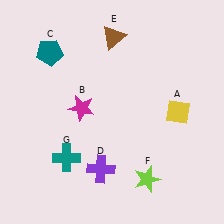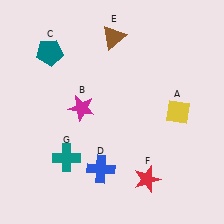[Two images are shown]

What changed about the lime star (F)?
In Image 1, F is lime. In Image 2, it changed to red.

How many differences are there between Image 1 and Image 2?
There are 2 differences between the two images.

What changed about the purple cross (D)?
In Image 1, D is purple. In Image 2, it changed to blue.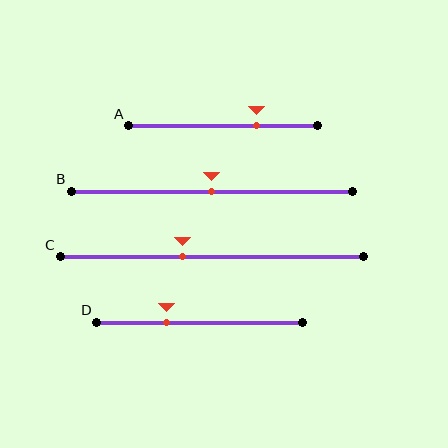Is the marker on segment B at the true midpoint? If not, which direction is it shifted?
Yes, the marker on segment B is at the true midpoint.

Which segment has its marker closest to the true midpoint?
Segment B has its marker closest to the true midpoint.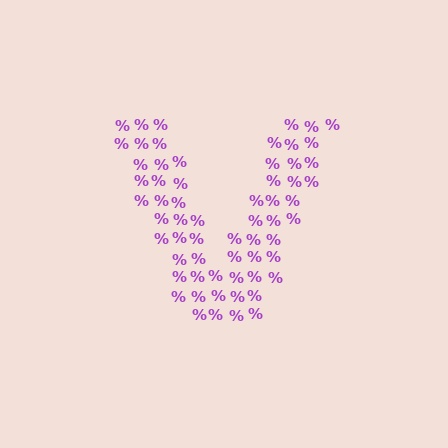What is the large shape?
The large shape is the letter V.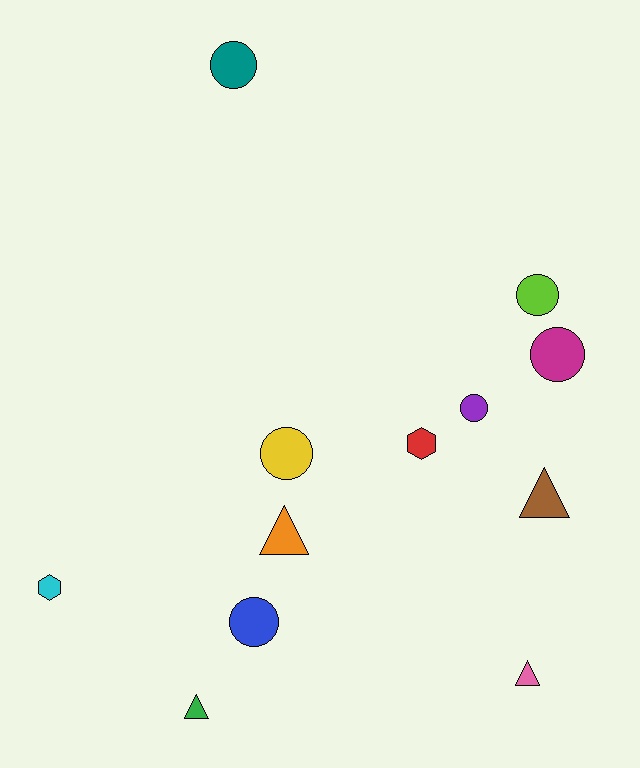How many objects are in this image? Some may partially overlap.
There are 12 objects.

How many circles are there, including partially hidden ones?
There are 6 circles.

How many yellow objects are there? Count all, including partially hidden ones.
There is 1 yellow object.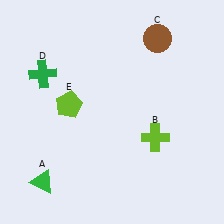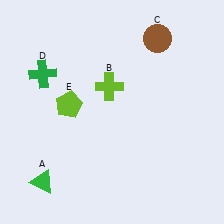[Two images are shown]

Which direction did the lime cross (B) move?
The lime cross (B) moved up.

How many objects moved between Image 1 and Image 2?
1 object moved between the two images.